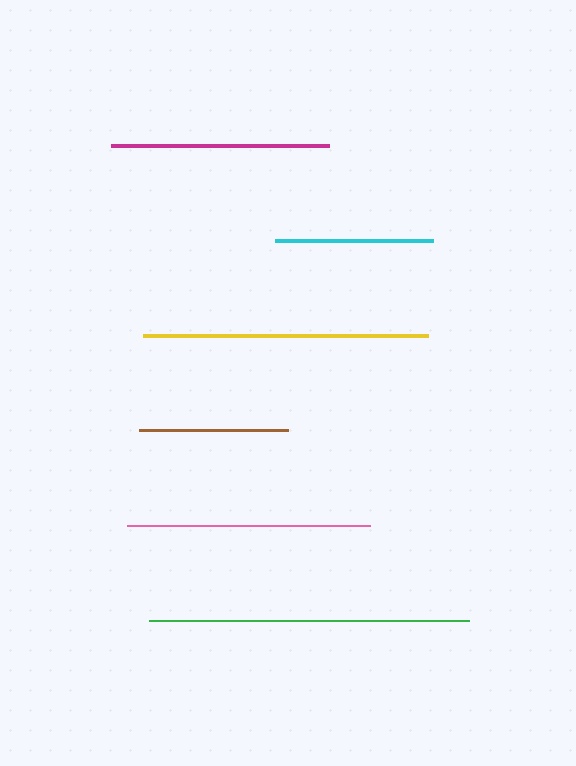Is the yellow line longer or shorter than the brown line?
The yellow line is longer than the brown line.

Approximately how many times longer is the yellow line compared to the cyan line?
The yellow line is approximately 1.8 times the length of the cyan line.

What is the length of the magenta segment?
The magenta segment is approximately 218 pixels long.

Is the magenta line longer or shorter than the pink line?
The pink line is longer than the magenta line.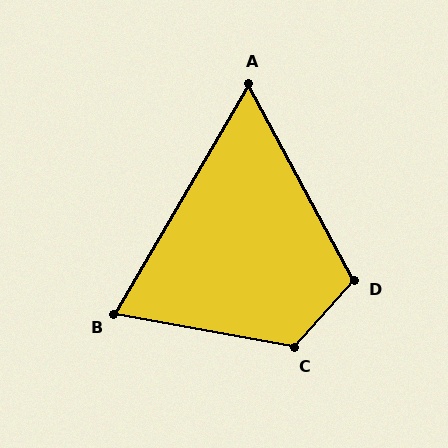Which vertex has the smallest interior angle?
A, at approximately 59 degrees.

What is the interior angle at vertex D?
Approximately 110 degrees (obtuse).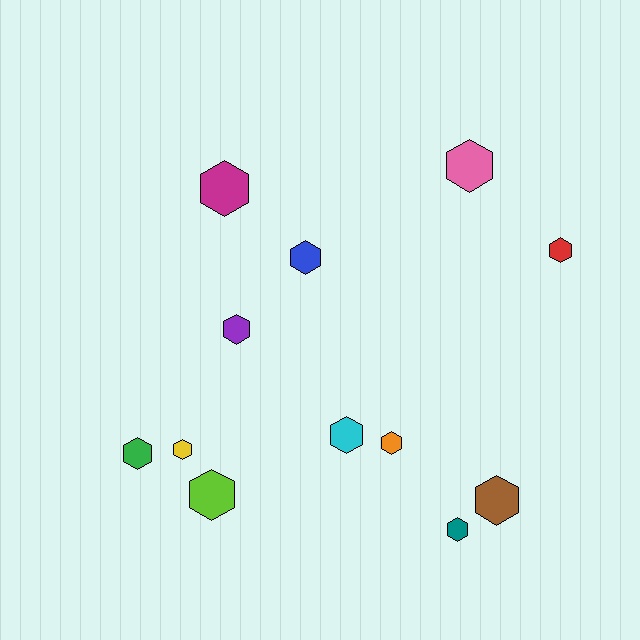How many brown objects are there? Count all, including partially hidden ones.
There is 1 brown object.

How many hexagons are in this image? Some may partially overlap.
There are 12 hexagons.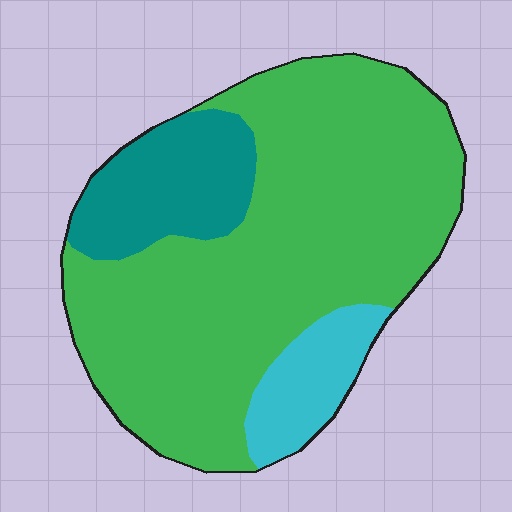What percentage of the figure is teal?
Teal takes up about one sixth (1/6) of the figure.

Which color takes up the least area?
Cyan, at roughly 10%.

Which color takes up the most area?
Green, at roughly 75%.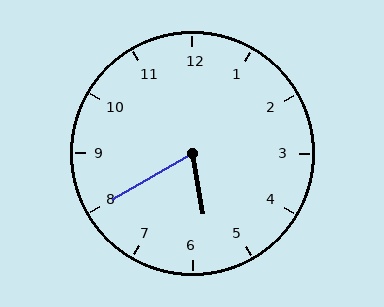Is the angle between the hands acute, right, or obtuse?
It is acute.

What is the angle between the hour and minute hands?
Approximately 70 degrees.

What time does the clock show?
5:40.